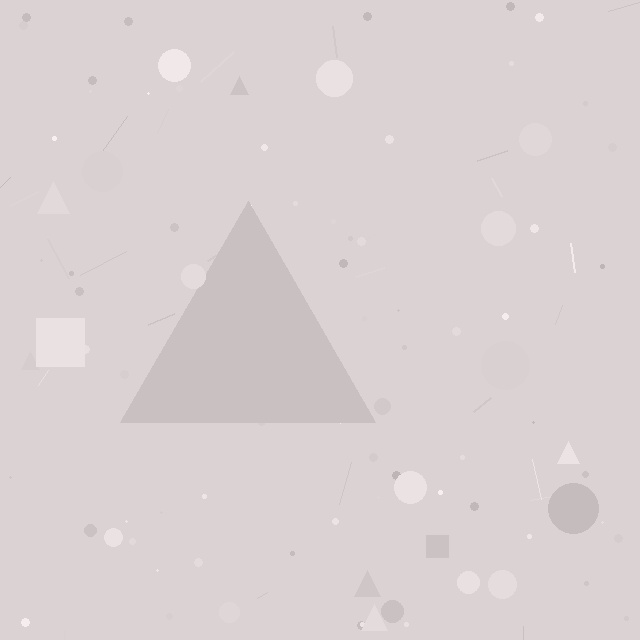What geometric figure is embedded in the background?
A triangle is embedded in the background.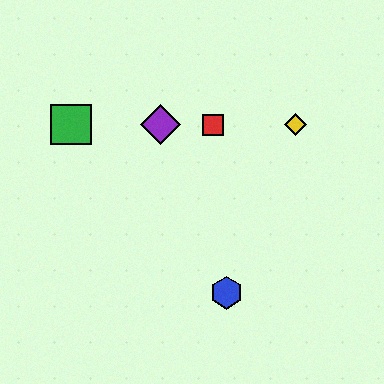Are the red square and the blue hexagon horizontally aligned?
No, the red square is at y≈125 and the blue hexagon is at y≈293.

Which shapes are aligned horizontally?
The red square, the green square, the yellow diamond, the purple diamond are aligned horizontally.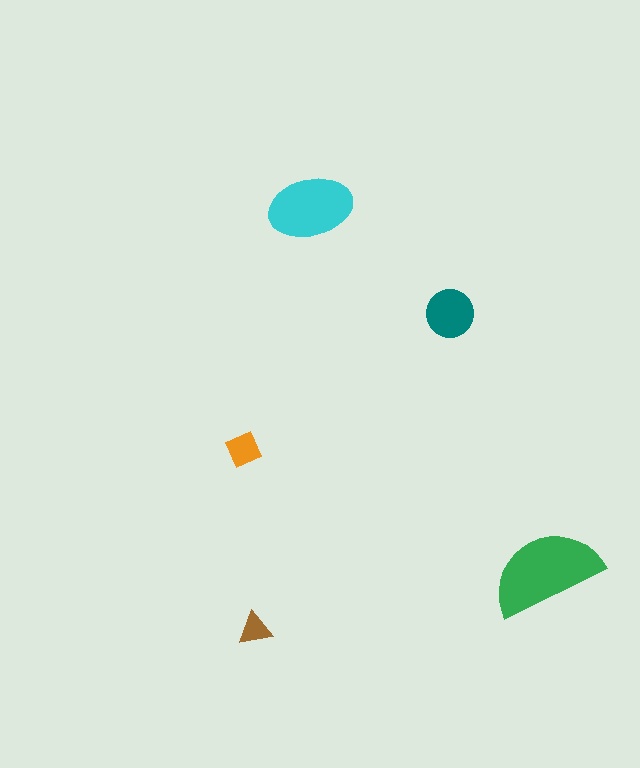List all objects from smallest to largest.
The brown triangle, the orange diamond, the teal circle, the cyan ellipse, the green semicircle.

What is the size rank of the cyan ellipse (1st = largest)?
2nd.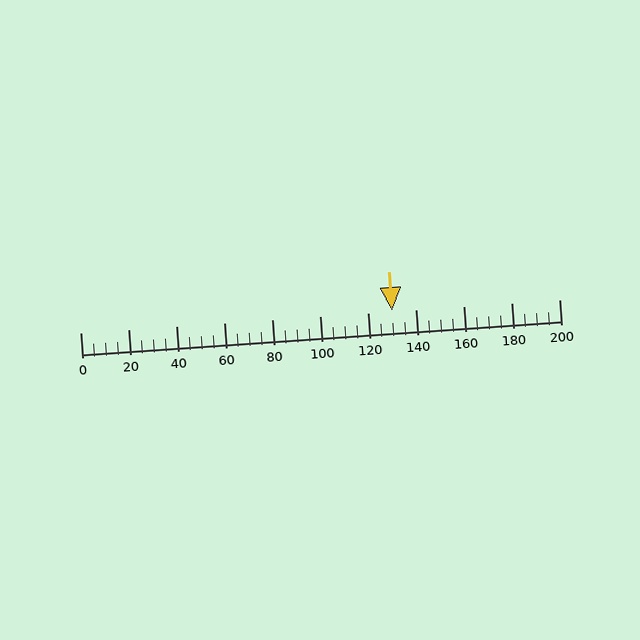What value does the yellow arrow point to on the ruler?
The yellow arrow points to approximately 130.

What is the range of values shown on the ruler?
The ruler shows values from 0 to 200.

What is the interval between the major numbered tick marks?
The major tick marks are spaced 20 units apart.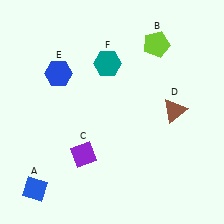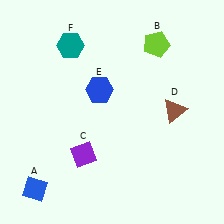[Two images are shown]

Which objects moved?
The objects that moved are: the blue hexagon (E), the teal hexagon (F).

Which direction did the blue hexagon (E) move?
The blue hexagon (E) moved right.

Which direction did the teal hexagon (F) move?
The teal hexagon (F) moved left.